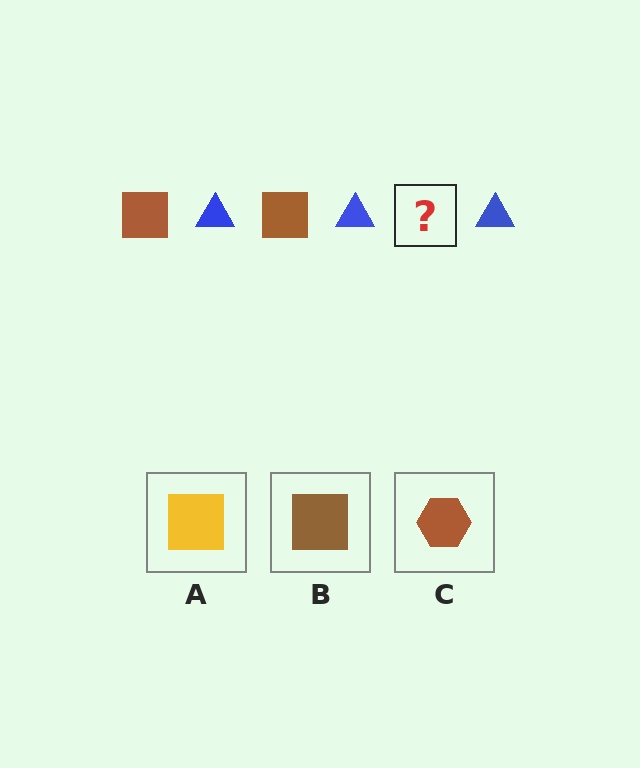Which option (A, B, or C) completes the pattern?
B.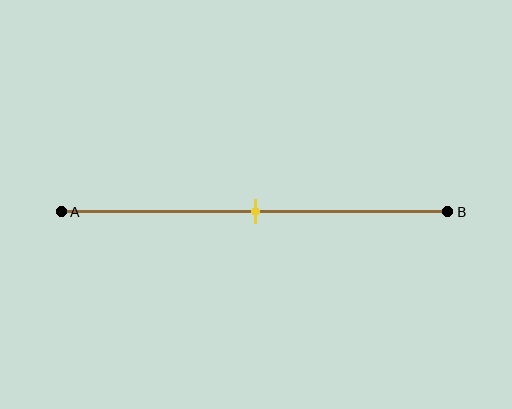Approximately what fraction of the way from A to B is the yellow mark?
The yellow mark is approximately 50% of the way from A to B.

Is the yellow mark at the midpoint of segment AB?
Yes, the mark is approximately at the midpoint.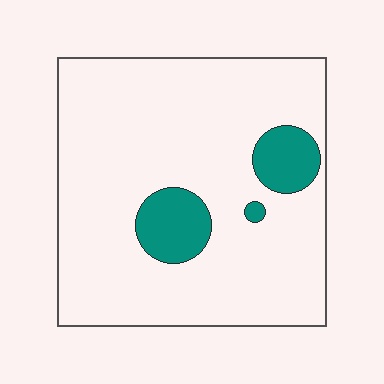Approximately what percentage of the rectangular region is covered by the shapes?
Approximately 10%.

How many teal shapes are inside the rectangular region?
3.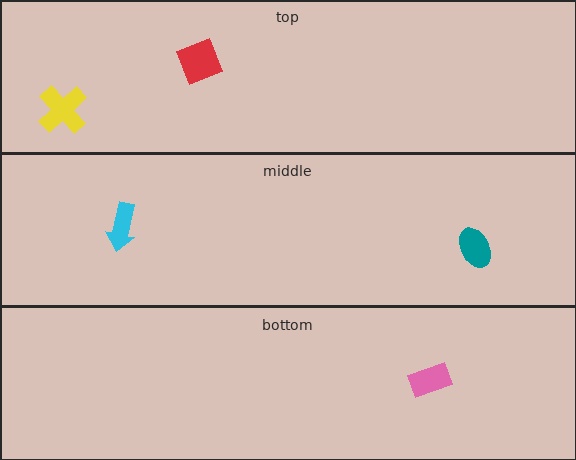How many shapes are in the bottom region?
1.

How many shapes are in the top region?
2.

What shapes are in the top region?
The yellow cross, the red diamond.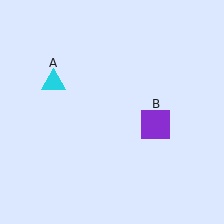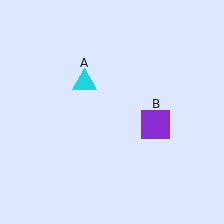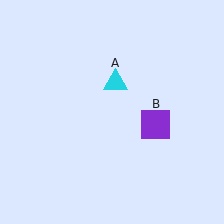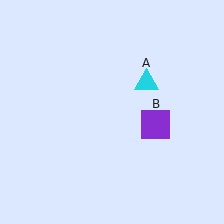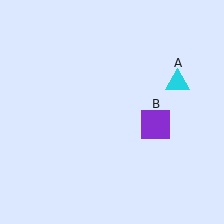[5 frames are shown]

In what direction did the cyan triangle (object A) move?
The cyan triangle (object A) moved right.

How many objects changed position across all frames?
1 object changed position: cyan triangle (object A).